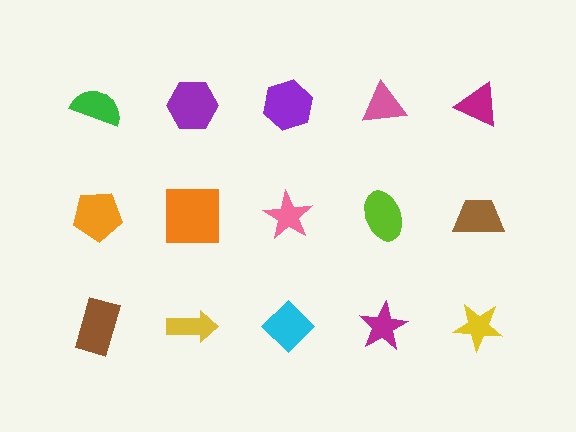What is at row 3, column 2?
A yellow arrow.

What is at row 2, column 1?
An orange pentagon.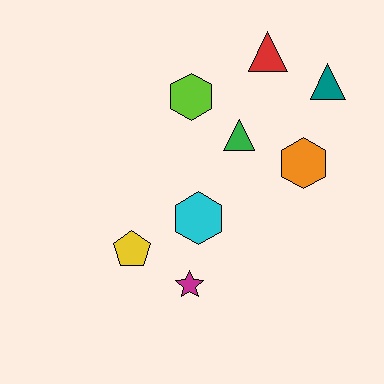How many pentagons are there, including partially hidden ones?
There is 1 pentagon.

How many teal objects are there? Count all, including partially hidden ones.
There is 1 teal object.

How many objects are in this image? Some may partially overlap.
There are 8 objects.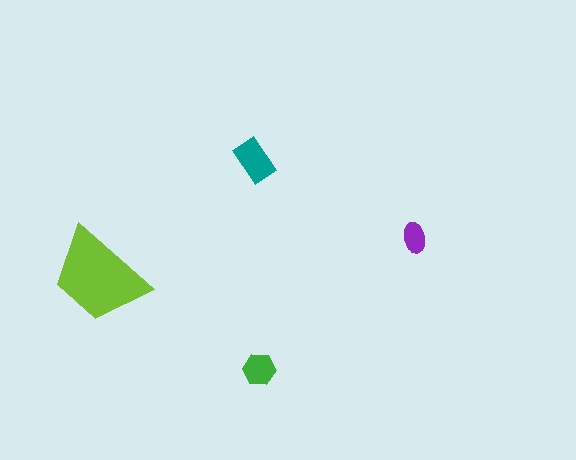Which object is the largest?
The lime trapezoid.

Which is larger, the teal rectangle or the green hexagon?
The teal rectangle.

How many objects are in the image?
There are 4 objects in the image.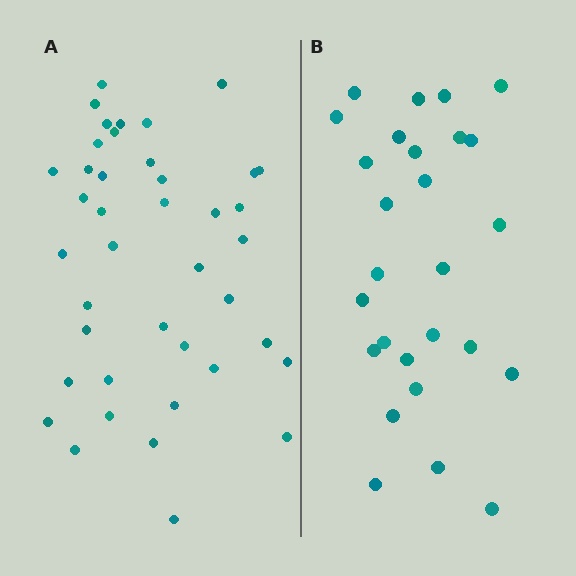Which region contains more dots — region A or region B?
Region A (the left region) has more dots.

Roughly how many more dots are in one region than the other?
Region A has approximately 15 more dots than region B.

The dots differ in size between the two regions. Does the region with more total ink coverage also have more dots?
No. Region B has more total ink coverage because its dots are larger, but region A actually contains more individual dots. Total area can be misleading — the number of items is what matters here.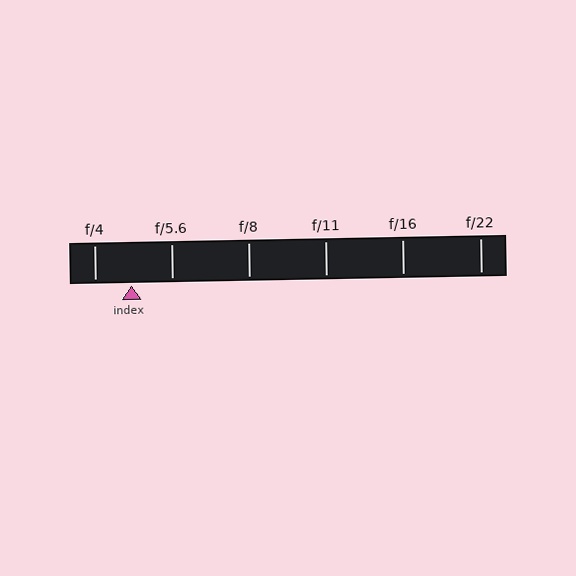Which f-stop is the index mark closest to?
The index mark is closest to f/4.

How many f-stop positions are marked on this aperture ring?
There are 6 f-stop positions marked.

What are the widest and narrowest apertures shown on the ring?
The widest aperture shown is f/4 and the narrowest is f/22.